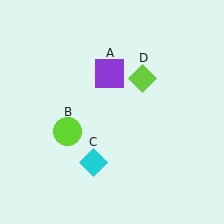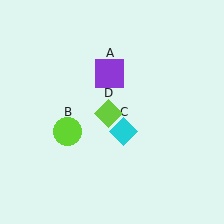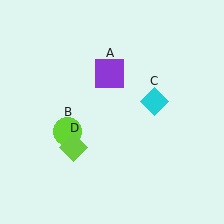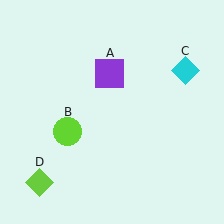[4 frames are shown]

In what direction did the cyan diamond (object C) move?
The cyan diamond (object C) moved up and to the right.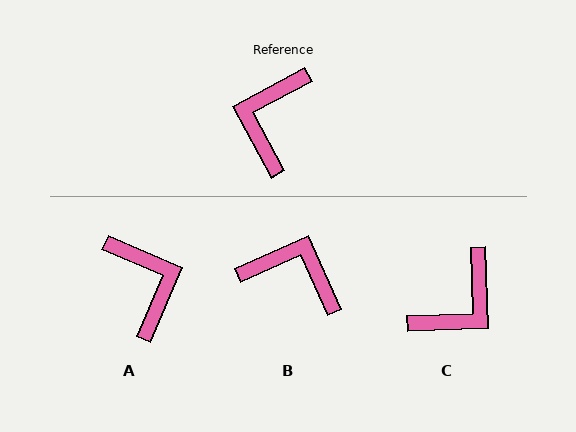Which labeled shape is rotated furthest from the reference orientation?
C, about 154 degrees away.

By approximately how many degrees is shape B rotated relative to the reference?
Approximately 94 degrees clockwise.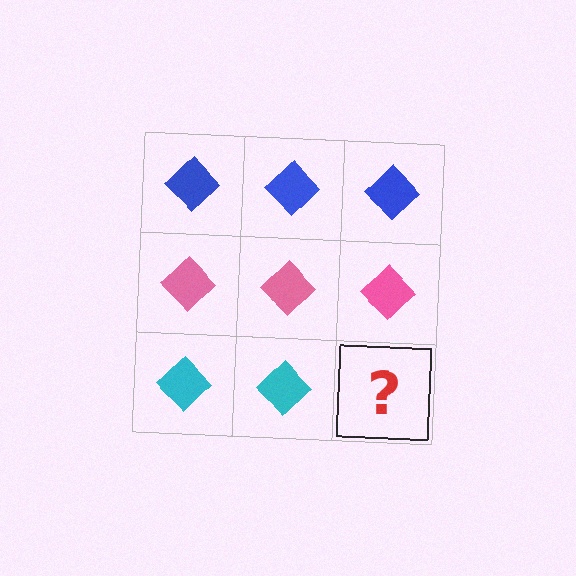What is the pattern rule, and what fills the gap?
The rule is that each row has a consistent color. The gap should be filled with a cyan diamond.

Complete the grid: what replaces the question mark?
The question mark should be replaced with a cyan diamond.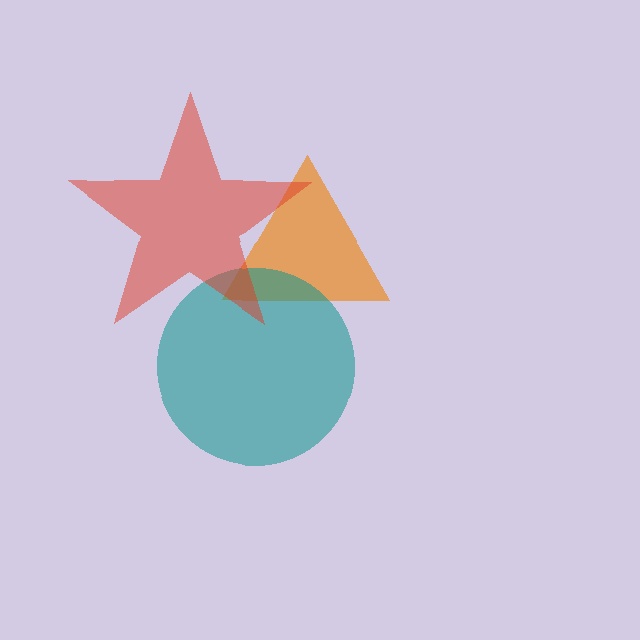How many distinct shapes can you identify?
There are 3 distinct shapes: an orange triangle, a teal circle, a red star.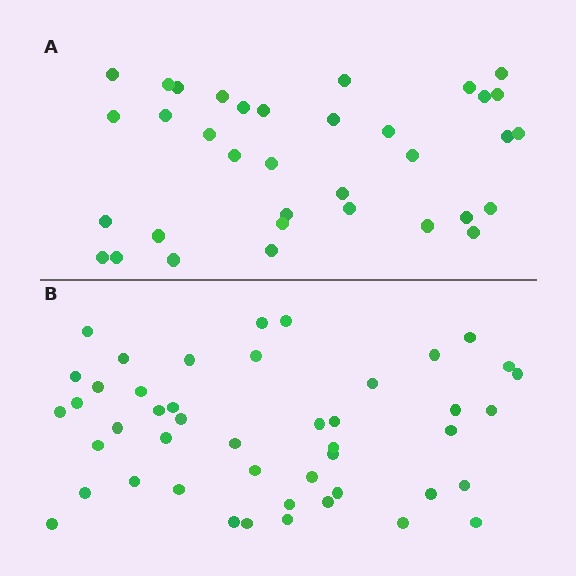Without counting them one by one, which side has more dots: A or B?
Region B (the bottom region) has more dots.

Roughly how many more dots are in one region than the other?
Region B has roughly 12 or so more dots than region A.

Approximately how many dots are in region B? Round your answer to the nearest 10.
About 50 dots. (The exact count is 46, which rounds to 50.)